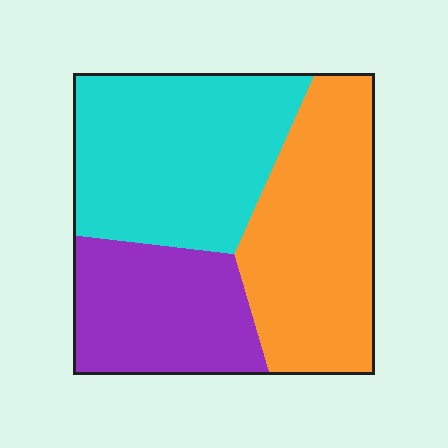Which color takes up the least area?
Purple, at roughly 25%.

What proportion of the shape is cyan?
Cyan covers 38% of the shape.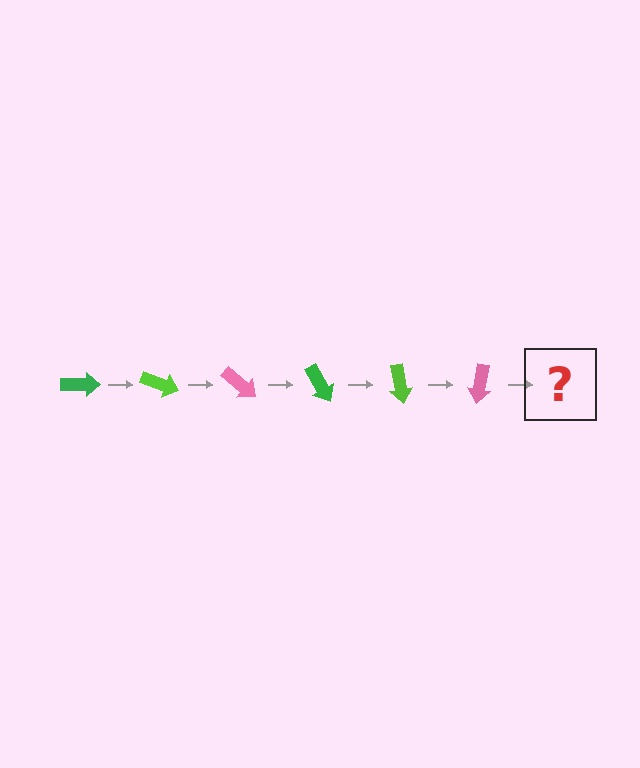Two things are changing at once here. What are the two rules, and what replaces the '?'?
The two rules are that it rotates 20 degrees each step and the color cycles through green, lime, and pink. The '?' should be a green arrow, rotated 120 degrees from the start.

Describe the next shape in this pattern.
It should be a green arrow, rotated 120 degrees from the start.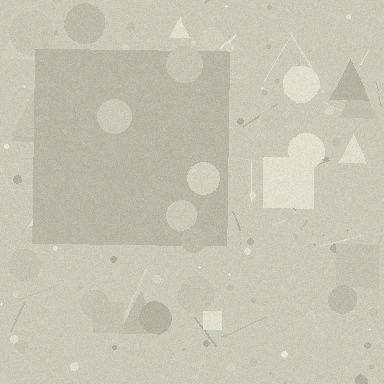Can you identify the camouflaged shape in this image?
The camouflaged shape is a square.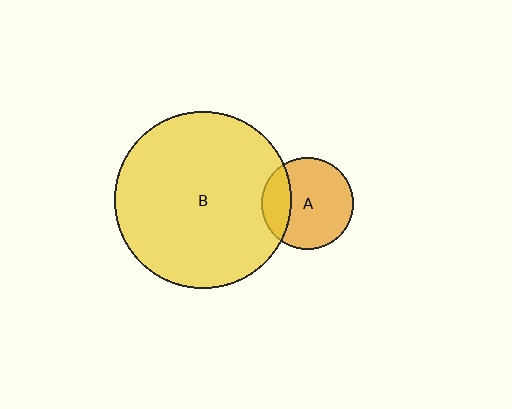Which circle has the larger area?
Circle B (yellow).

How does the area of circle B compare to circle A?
Approximately 3.7 times.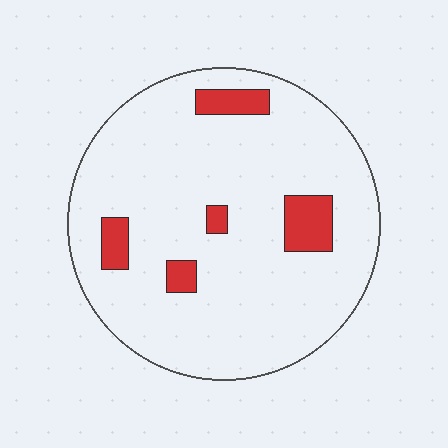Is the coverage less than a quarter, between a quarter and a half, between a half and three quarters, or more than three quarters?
Less than a quarter.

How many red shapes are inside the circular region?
5.